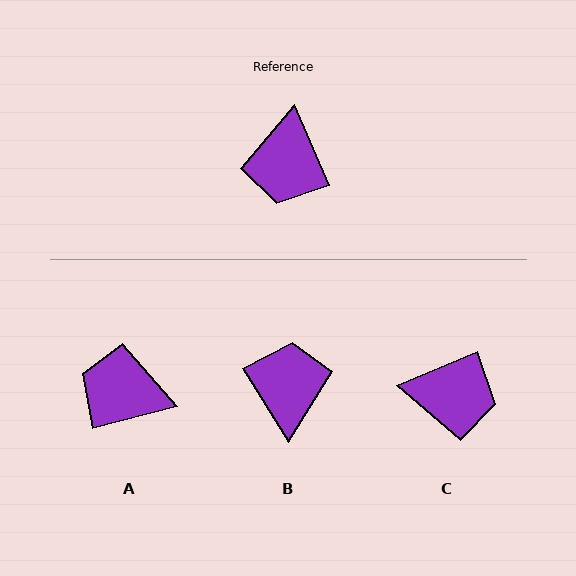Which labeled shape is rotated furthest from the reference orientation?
B, about 171 degrees away.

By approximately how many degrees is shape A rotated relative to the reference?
Approximately 99 degrees clockwise.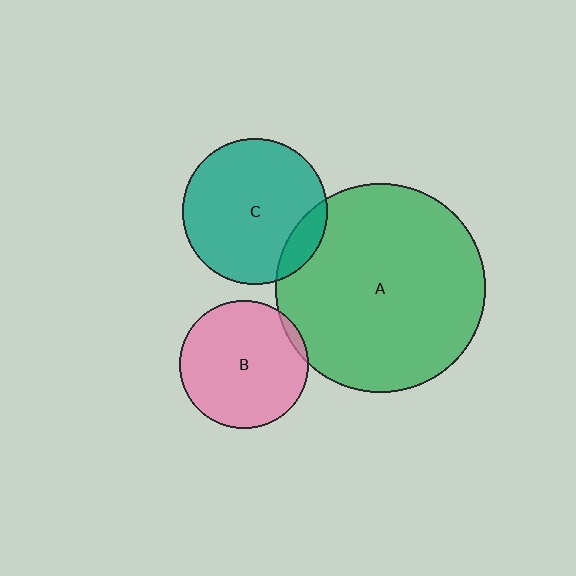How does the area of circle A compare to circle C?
Approximately 2.1 times.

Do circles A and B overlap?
Yes.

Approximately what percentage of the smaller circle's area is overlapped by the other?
Approximately 5%.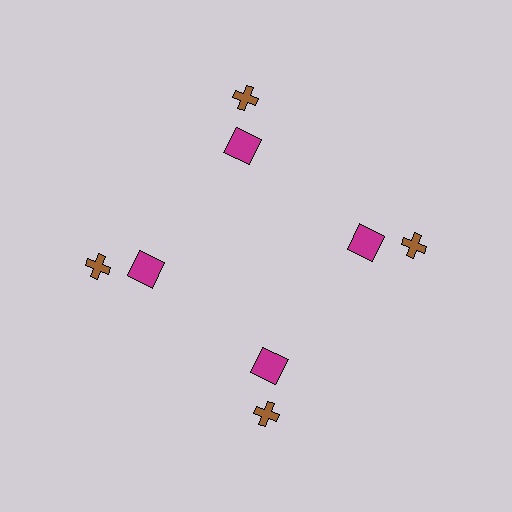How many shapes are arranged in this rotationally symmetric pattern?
There are 8 shapes, arranged in 4 groups of 2.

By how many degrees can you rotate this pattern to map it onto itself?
The pattern maps onto itself every 90 degrees of rotation.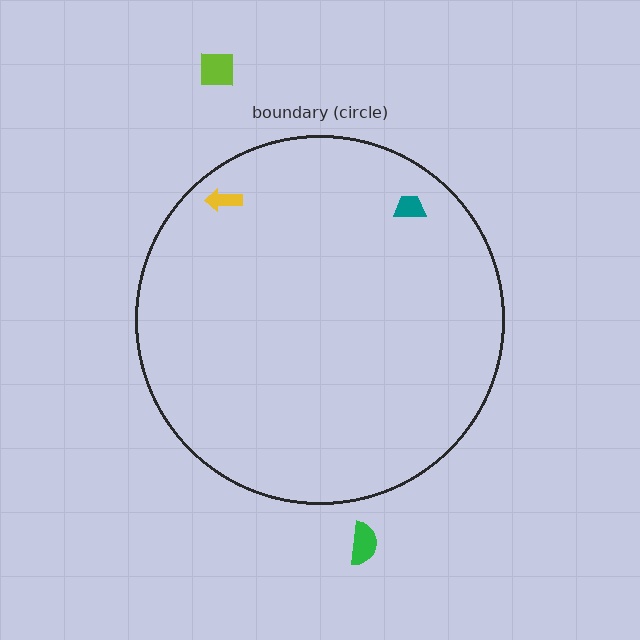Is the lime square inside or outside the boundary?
Outside.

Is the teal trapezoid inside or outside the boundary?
Inside.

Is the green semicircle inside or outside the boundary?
Outside.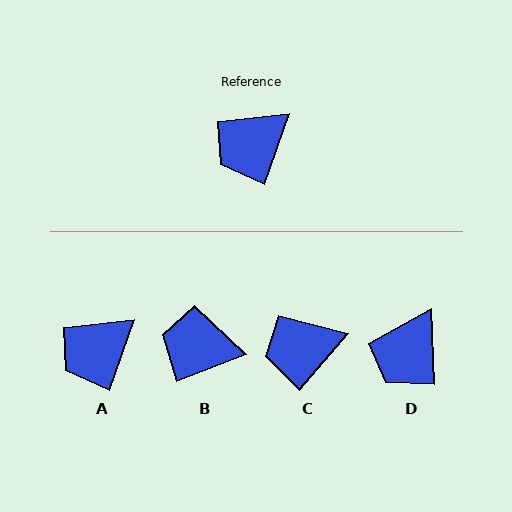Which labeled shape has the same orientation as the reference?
A.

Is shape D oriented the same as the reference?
No, it is off by about 21 degrees.